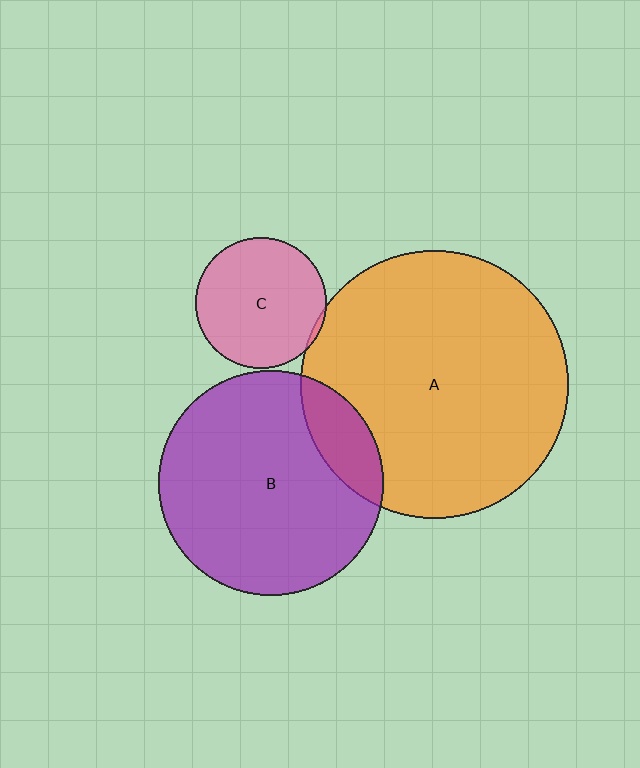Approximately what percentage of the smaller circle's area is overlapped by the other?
Approximately 15%.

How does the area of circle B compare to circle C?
Approximately 2.9 times.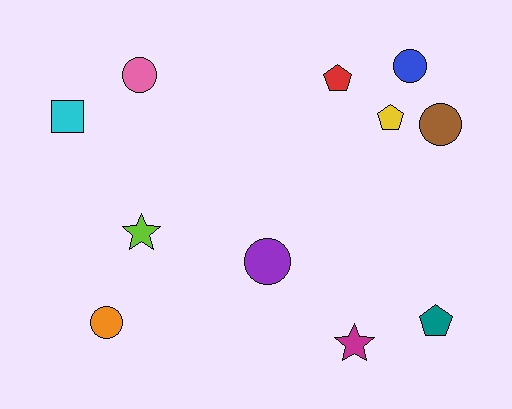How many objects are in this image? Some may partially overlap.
There are 11 objects.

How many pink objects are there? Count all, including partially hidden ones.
There is 1 pink object.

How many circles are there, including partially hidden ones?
There are 5 circles.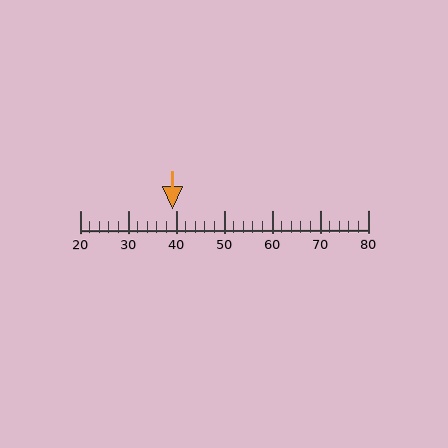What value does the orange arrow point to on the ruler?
The orange arrow points to approximately 39.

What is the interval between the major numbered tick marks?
The major tick marks are spaced 10 units apart.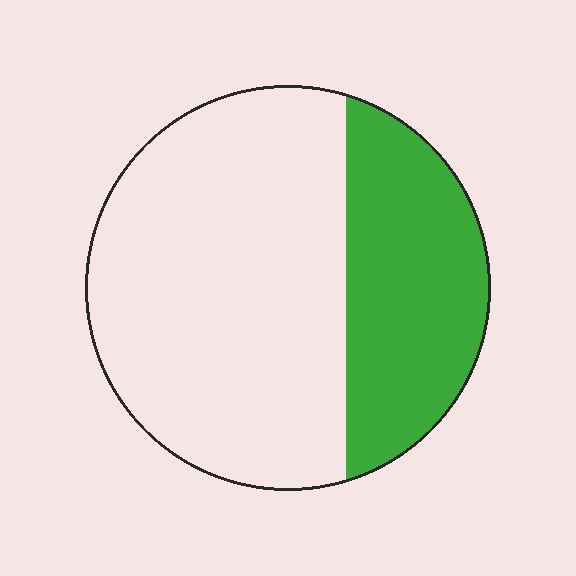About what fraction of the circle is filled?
About one third (1/3).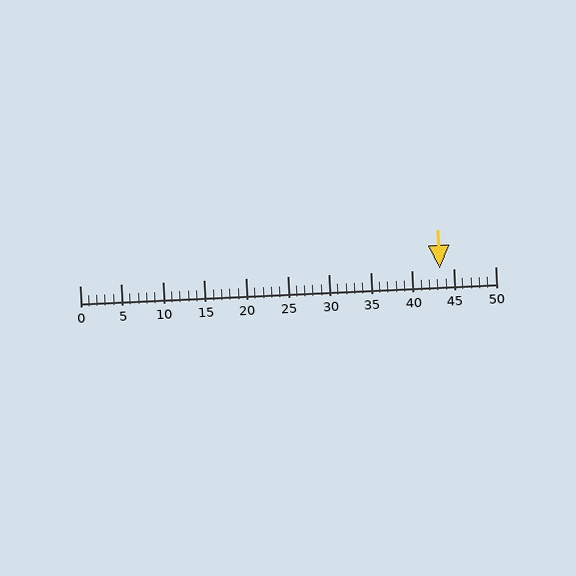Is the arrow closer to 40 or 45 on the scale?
The arrow is closer to 45.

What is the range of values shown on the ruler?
The ruler shows values from 0 to 50.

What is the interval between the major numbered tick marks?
The major tick marks are spaced 5 units apart.